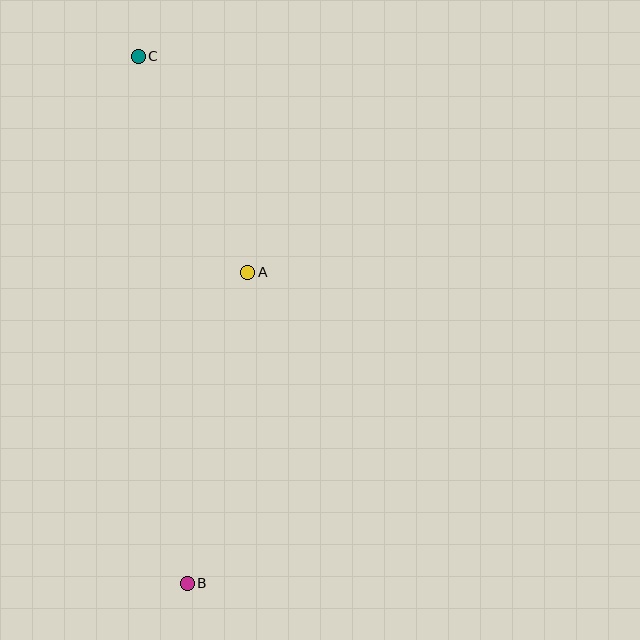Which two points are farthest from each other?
Points B and C are farthest from each other.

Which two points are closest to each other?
Points A and C are closest to each other.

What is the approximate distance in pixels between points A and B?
The distance between A and B is approximately 317 pixels.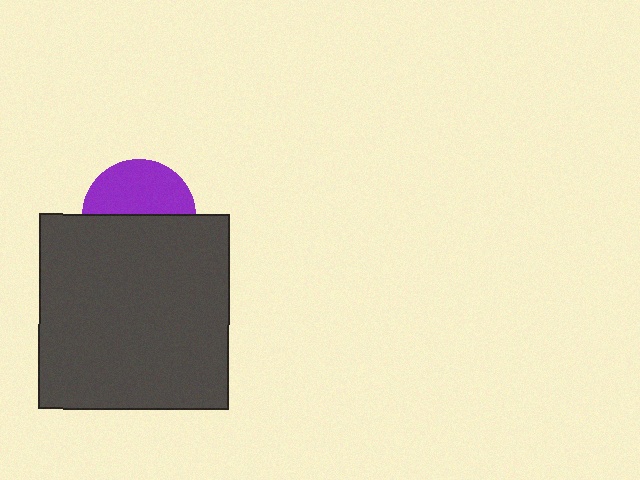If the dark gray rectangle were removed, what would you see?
You would see the complete purple circle.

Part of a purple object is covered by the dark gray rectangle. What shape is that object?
It is a circle.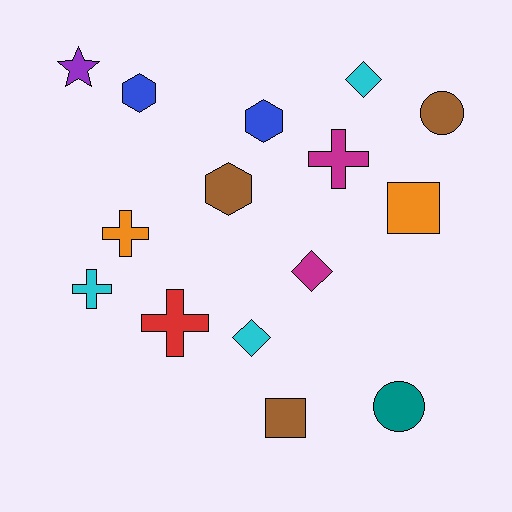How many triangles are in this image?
There are no triangles.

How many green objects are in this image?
There are no green objects.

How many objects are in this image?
There are 15 objects.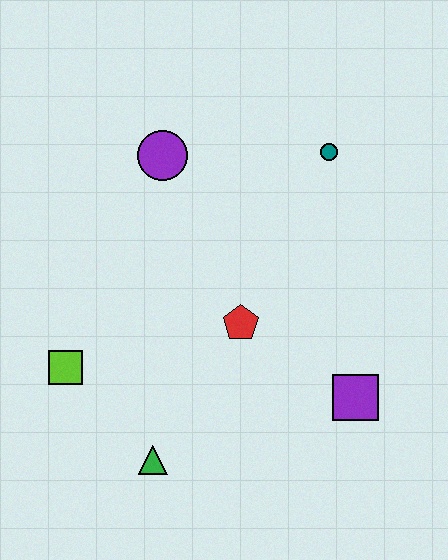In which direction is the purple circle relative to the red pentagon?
The purple circle is above the red pentagon.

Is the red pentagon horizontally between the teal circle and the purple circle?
Yes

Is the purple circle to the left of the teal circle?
Yes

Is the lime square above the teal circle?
No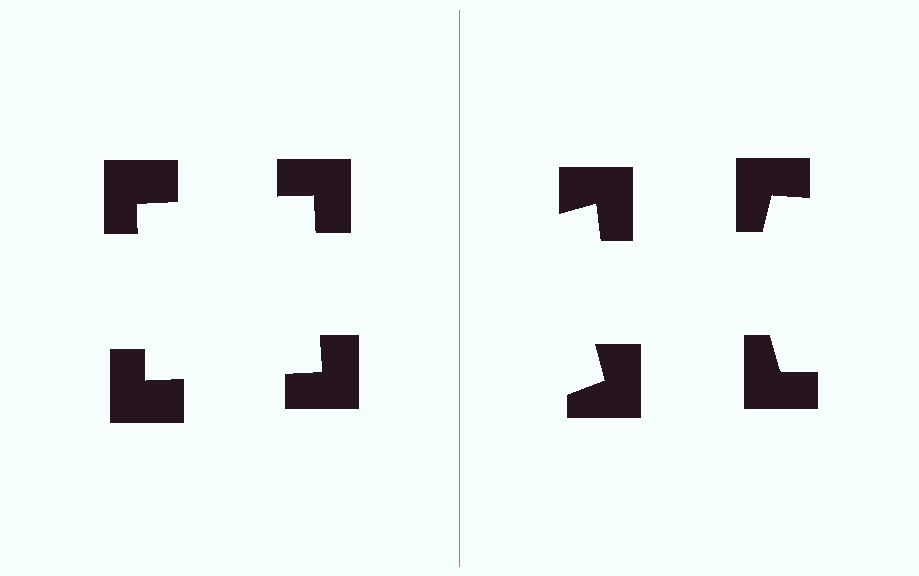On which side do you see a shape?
An illusory square appears on the left side. On the right side the wedge cuts are rotated, so no coherent shape forms.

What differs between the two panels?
The notched squares are positioned identically on both sides; only the wedge orientations differ. On the left they align to a square; on the right they are misaligned.